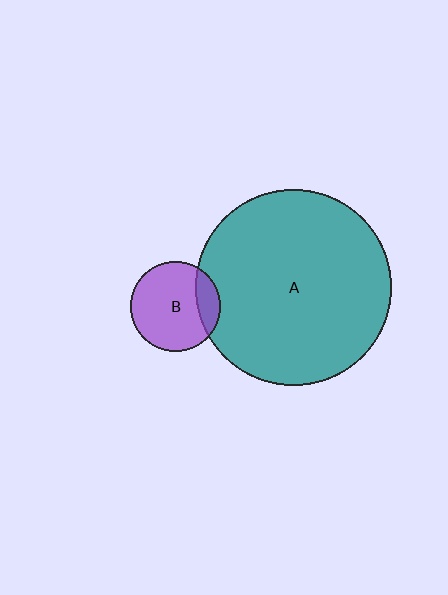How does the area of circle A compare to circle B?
Approximately 4.7 times.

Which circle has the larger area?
Circle A (teal).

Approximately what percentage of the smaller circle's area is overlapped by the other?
Approximately 20%.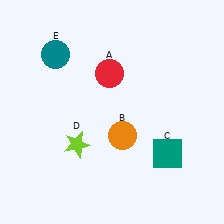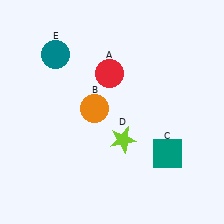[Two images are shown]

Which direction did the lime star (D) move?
The lime star (D) moved right.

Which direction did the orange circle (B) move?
The orange circle (B) moved up.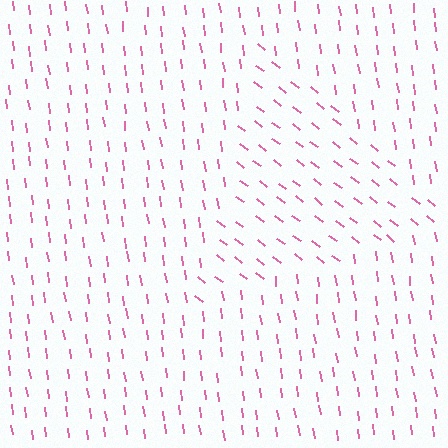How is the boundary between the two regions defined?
The boundary is defined purely by a change in line orientation (approximately 45 degrees difference). All lines are the same color and thickness.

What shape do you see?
I see a triangle.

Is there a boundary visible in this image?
Yes, there is a texture boundary formed by a change in line orientation.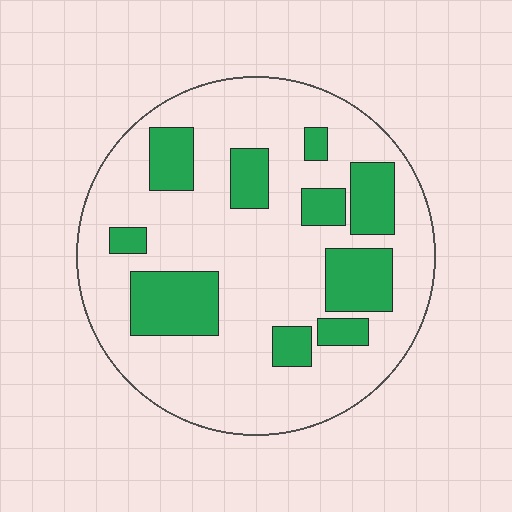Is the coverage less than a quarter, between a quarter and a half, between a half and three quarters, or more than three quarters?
Less than a quarter.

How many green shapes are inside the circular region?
10.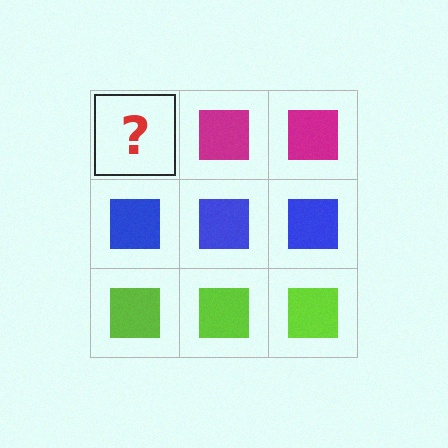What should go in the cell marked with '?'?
The missing cell should contain a magenta square.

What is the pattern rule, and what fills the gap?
The rule is that each row has a consistent color. The gap should be filled with a magenta square.